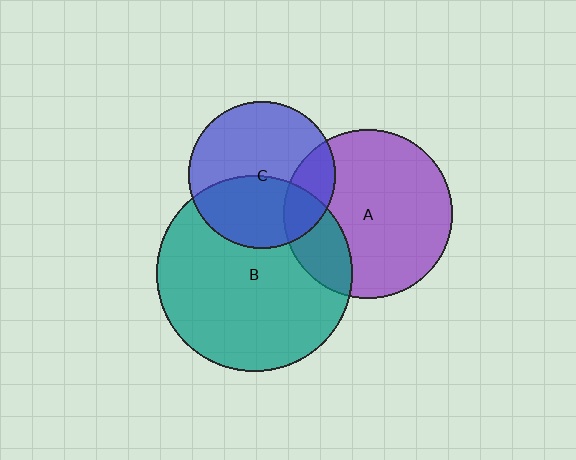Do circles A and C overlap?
Yes.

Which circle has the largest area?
Circle B (teal).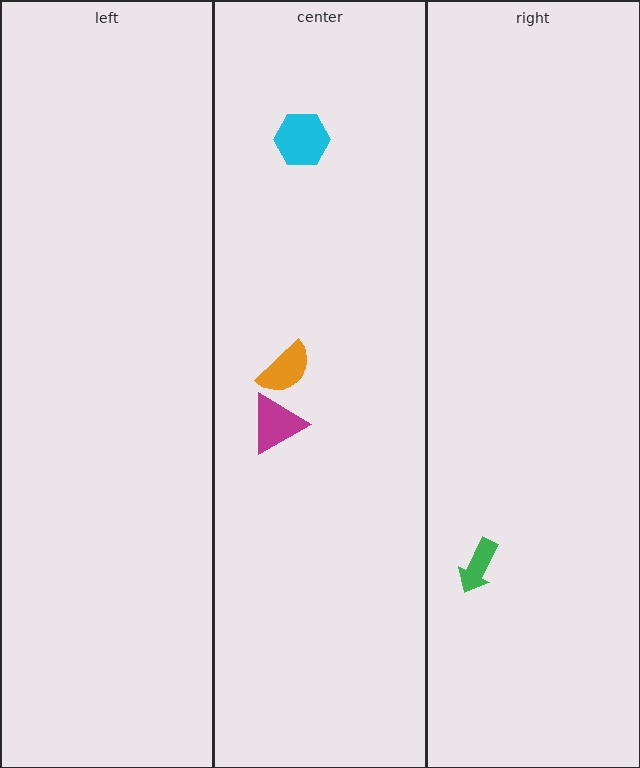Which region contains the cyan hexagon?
The center region.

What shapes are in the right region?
The green arrow.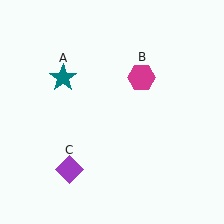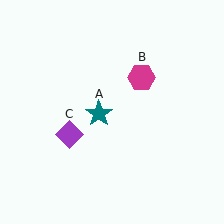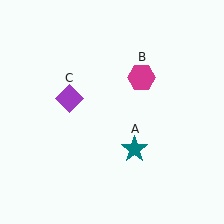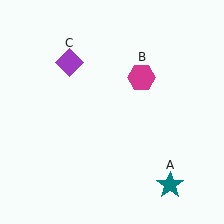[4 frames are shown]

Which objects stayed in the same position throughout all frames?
Magenta hexagon (object B) remained stationary.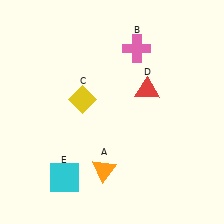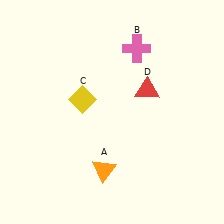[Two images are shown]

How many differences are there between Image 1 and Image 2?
There is 1 difference between the two images.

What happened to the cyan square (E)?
The cyan square (E) was removed in Image 2. It was in the bottom-left area of Image 1.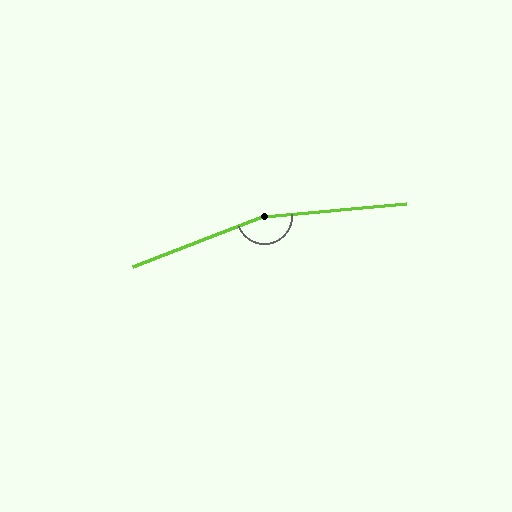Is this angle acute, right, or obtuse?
It is obtuse.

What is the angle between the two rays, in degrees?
Approximately 164 degrees.